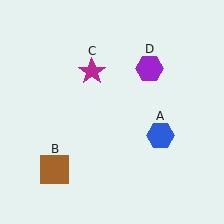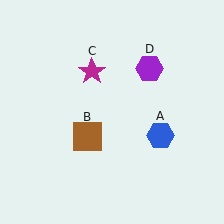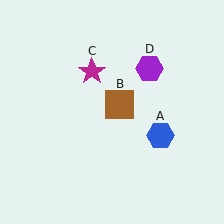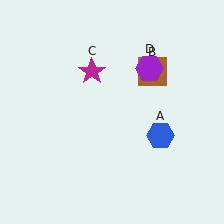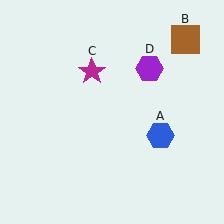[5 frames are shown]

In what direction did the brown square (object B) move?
The brown square (object B) moved up and to the right.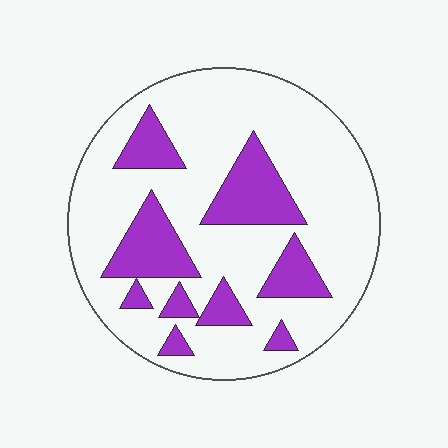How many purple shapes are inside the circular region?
9.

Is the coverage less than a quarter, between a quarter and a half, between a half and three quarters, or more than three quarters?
Less than a quarter.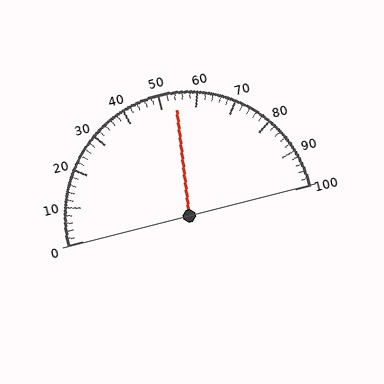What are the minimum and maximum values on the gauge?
The gauge ranges from 0 to 100.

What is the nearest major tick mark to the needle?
The nearest major tick mark is 50.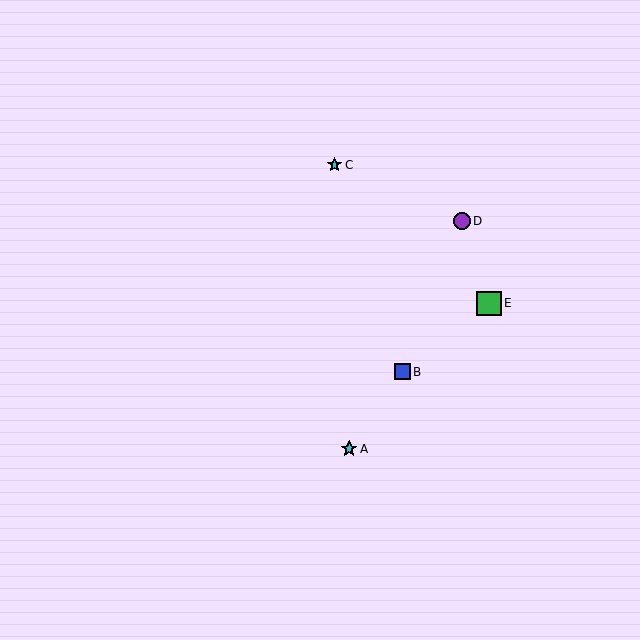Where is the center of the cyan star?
The center of the cyan star is at (349, 449).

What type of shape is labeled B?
Shape B is a blue square.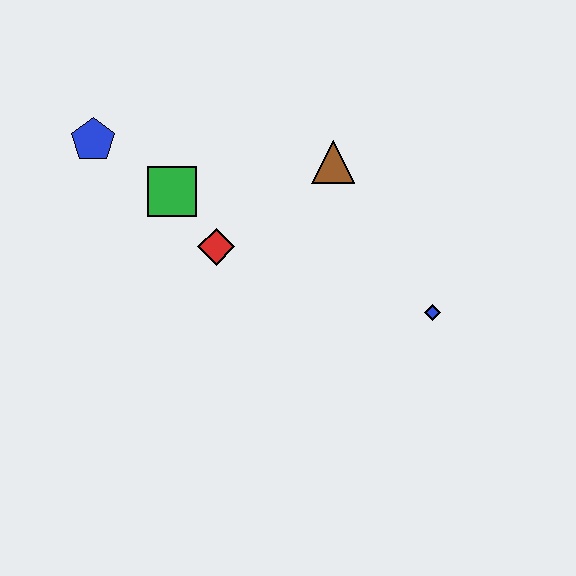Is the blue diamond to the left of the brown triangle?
No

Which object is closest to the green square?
The red diamond is closest to the green square.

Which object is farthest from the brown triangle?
The blue pentagon is farthest from the brown triangle.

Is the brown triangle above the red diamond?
Yes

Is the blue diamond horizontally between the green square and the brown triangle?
No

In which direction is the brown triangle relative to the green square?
The brown triangle is to the right of the green square.